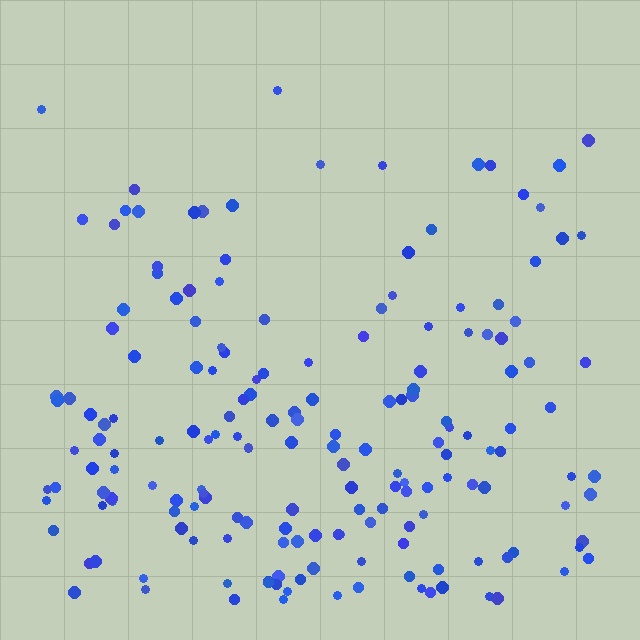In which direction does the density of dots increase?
From top to bottom, with the bottom side densest.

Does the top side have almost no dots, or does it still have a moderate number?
Still a moderate number, just noticeably fewer than the bottom.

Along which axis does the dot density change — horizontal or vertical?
Vertical.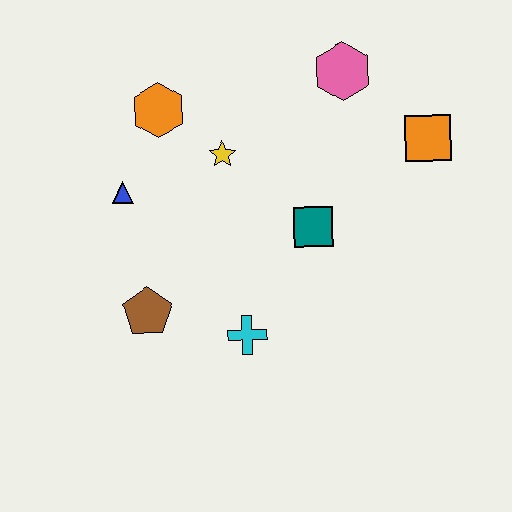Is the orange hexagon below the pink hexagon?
Yes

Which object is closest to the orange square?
The pink hexagon is closest to the orange square.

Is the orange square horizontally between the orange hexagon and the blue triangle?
No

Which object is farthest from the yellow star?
The orange square is farthest from the yellow star.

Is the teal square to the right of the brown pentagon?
Yes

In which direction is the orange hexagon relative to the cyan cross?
The orange hexagon is above the cyan cross.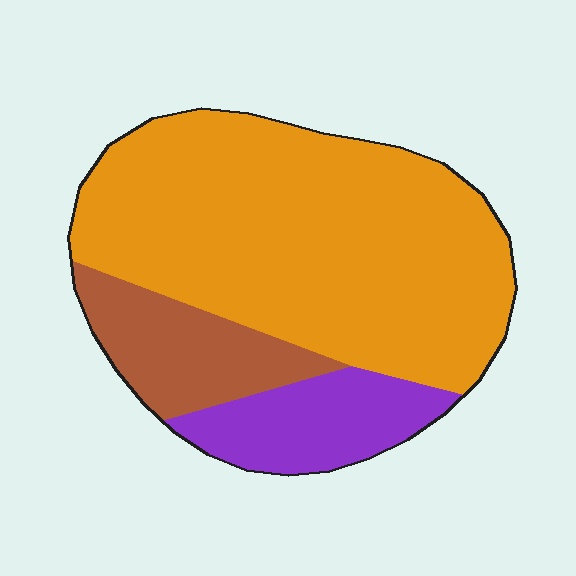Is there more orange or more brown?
Orange.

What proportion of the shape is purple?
Purple covers about 15% of the shape.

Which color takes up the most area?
Orange, at roughly 70%.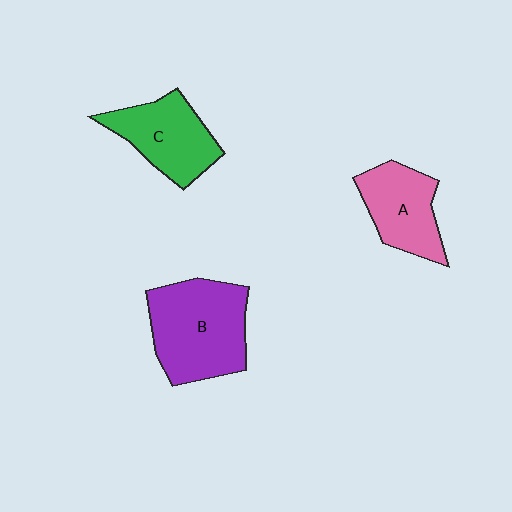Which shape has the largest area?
Shape B (purple).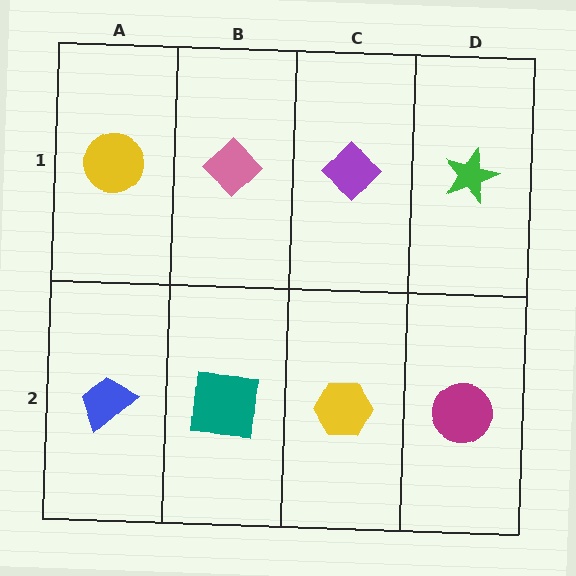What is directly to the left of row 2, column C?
A teal square.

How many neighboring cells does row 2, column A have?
2.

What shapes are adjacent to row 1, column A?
A blue trapezoid (row 2, column A), a pink diamond (row 1, column B).